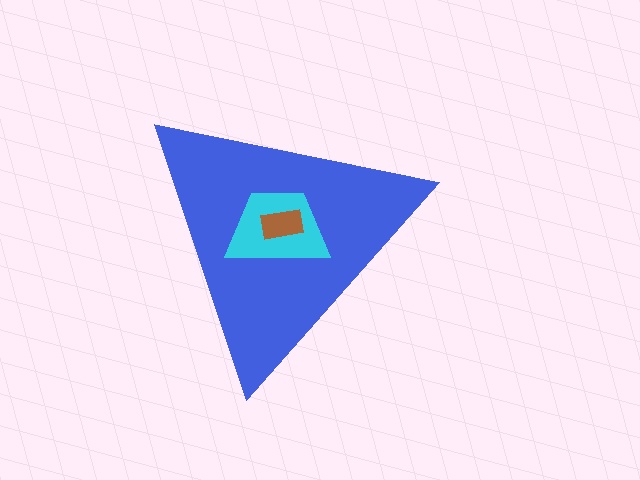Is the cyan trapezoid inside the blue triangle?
Yes.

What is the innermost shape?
The brown rectangle.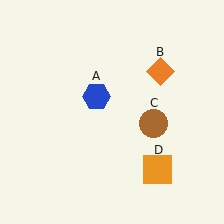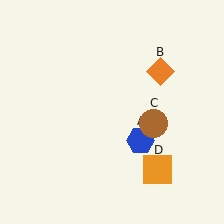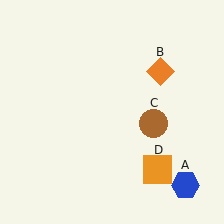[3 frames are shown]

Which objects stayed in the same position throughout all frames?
Orange diamond (object B) and brown circle (object C) and orange square (object D) remained stationary.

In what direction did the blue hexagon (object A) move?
The blue hexagon (object A) moved down and to the right.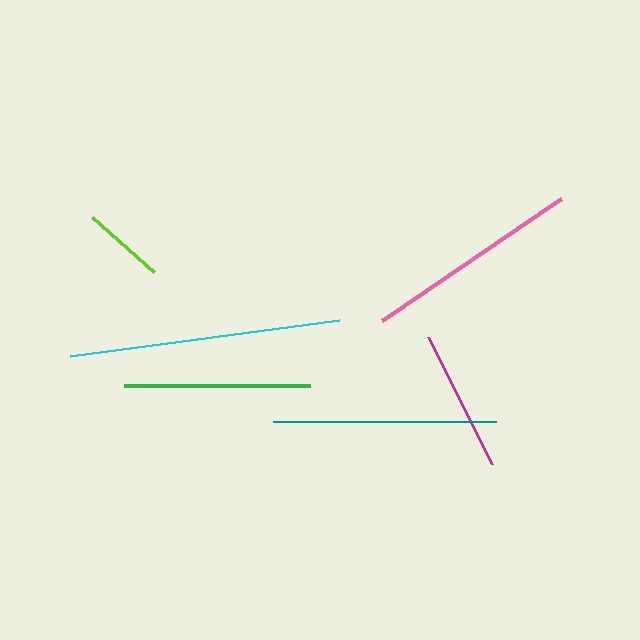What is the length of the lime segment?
The lime segment is approximately 83 pixels long.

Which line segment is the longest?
The cyan line is the longest at approximately 272 pixels.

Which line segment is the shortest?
The lime line is the shortest at approximately 83 pixels.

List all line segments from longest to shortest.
From longest to shortest: cyan, teal, pink, green, magenta, lime.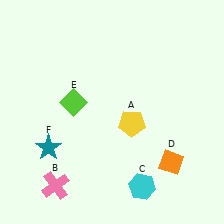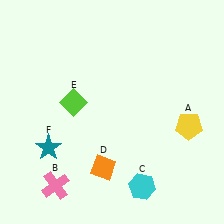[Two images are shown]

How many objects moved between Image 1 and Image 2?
2 objects moved between the two images.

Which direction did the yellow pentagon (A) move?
The yellow pentagon (A) moved right.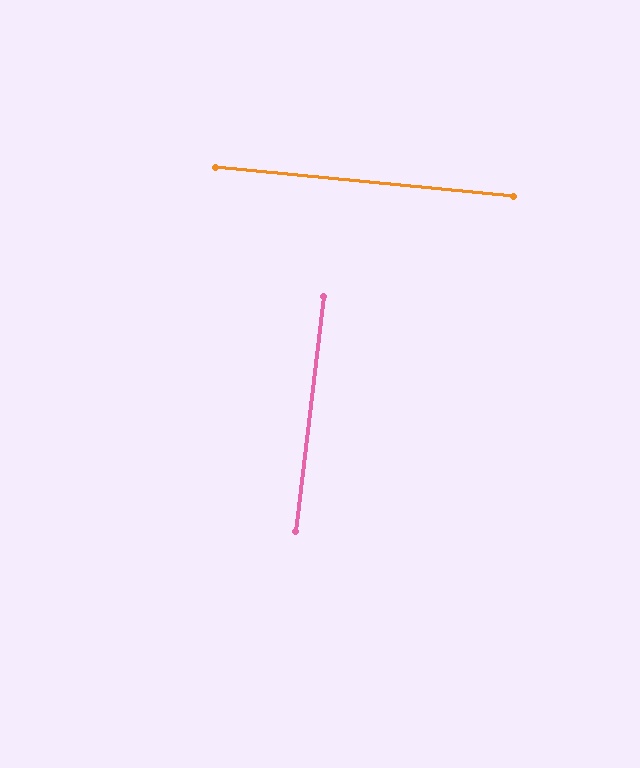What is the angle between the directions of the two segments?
Approximately 89 degrees.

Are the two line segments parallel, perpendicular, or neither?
Perpendicular — they meet at approximately 89°.